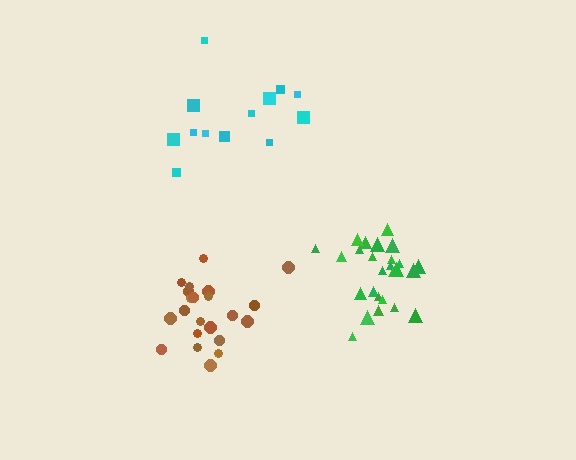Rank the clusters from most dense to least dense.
green, brown, cyan.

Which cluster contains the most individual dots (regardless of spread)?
Green (26).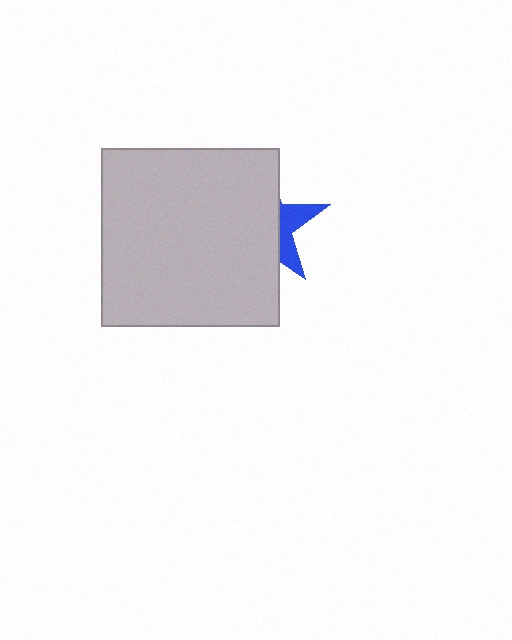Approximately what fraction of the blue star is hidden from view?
Roughly 70% of the blue star is hidden behind the light gray square.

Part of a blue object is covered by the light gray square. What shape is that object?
It is a star.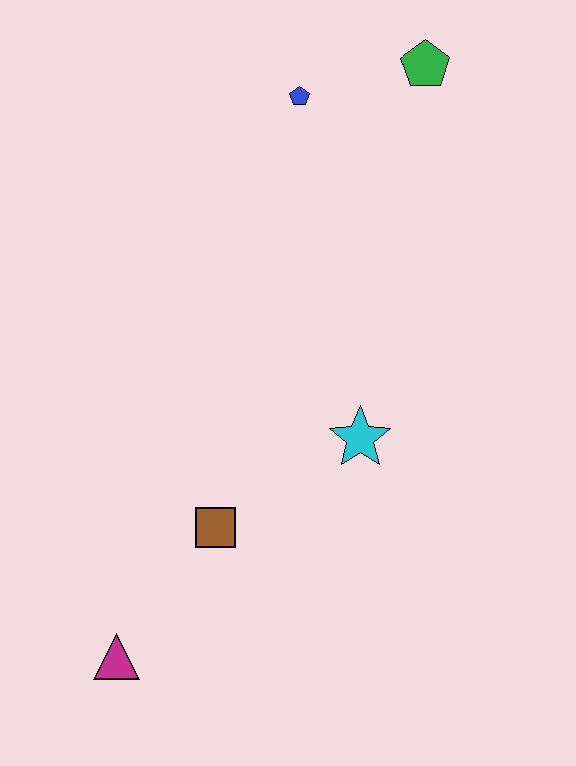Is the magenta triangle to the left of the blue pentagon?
Yes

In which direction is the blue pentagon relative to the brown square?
The blue pentagon is above the brown square.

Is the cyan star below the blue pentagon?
Yes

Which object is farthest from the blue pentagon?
The magenta triangle is farthest from the blue pentagon.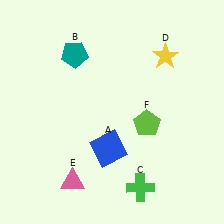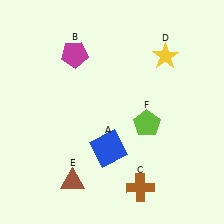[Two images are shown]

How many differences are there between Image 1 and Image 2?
There are 3 differences between the two images.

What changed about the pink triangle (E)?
In Image 1, E is pink. In Image 2, it changed to brown.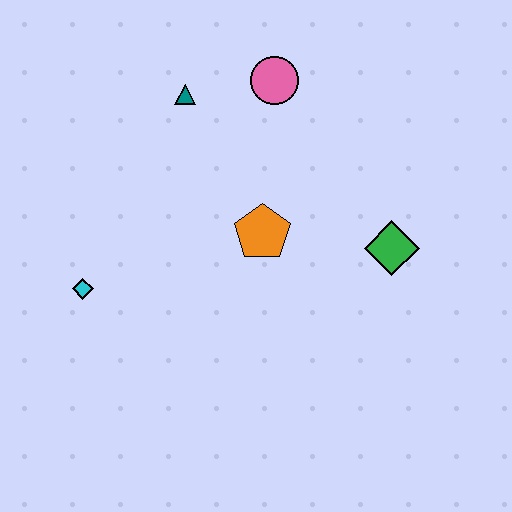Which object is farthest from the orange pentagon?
The cyan diamond is farthest from the orange pentagon.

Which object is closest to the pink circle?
The teal triangle is closest to the pink circle.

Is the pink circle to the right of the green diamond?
No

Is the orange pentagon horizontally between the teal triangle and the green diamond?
Yes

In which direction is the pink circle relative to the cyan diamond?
The pink circle is above the cyan diamond.